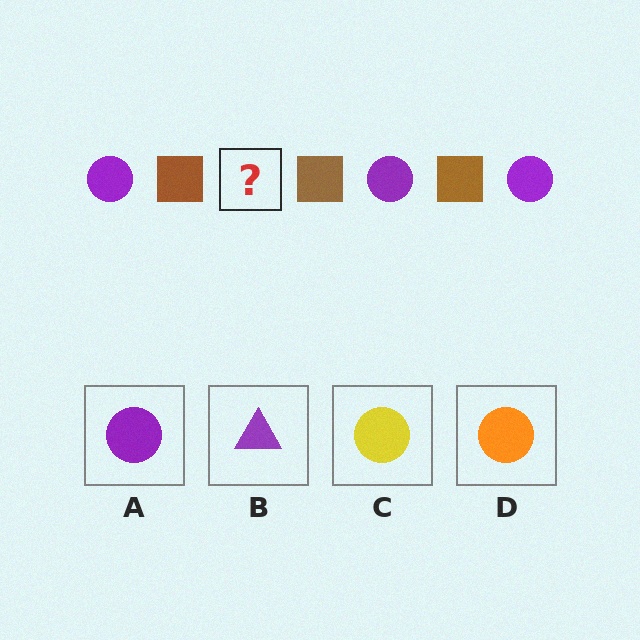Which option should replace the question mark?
Option A.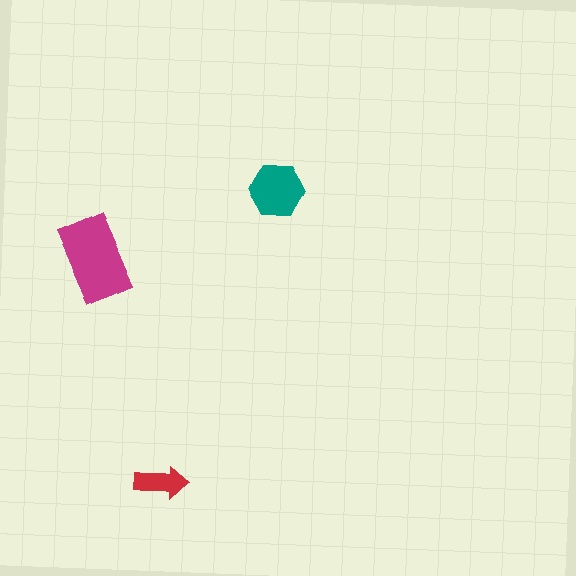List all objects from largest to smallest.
The magenta rectangle, the teal hexagon, the red arrow.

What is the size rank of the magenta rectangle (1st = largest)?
1st.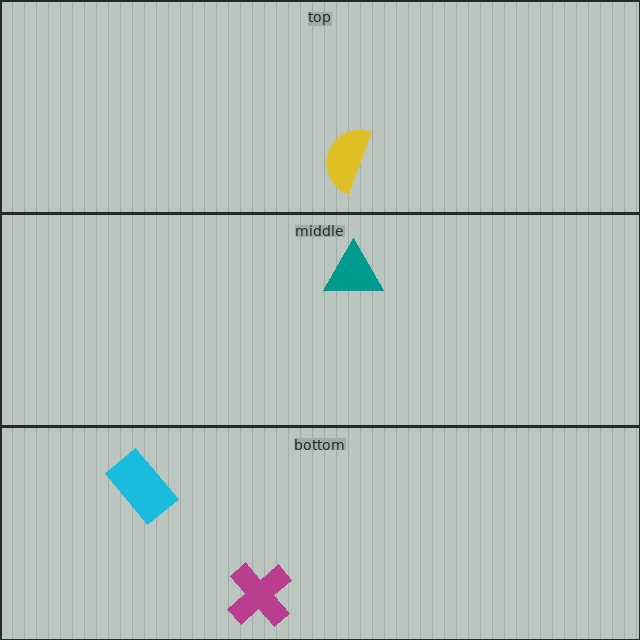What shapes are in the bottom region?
The cyan rectangle, the magenta cross.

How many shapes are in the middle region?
1.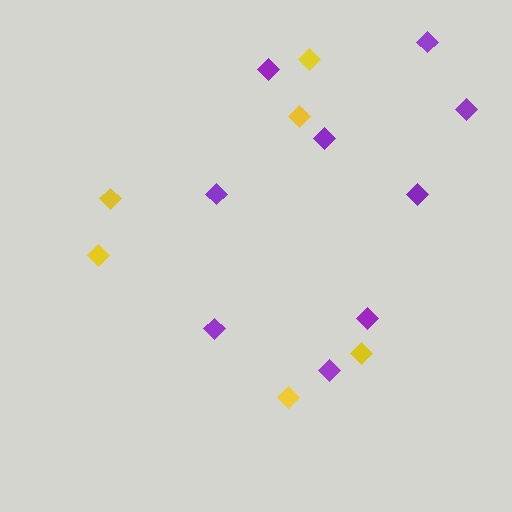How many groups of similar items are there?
There are 2 groups: one group of purple diamonds (9) and one group of yellow diamonds (6).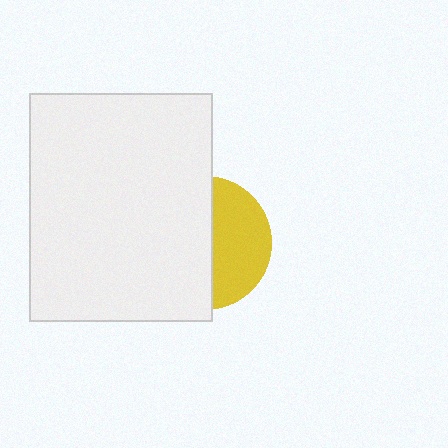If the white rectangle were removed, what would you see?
You would see the complete yellow circle.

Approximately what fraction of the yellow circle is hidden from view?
Roughly 58% of the yellow circle is hidden behind the white rectangle.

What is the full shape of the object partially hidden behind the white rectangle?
The partially hidden object is a yellow circle.